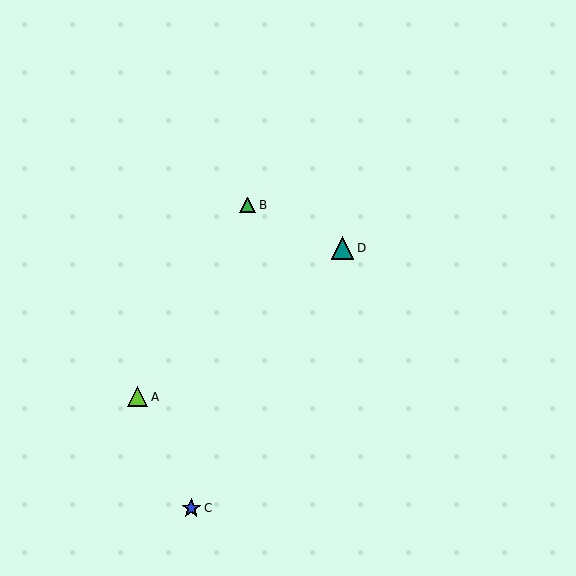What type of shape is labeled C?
Shape C is a blue star.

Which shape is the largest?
The teal triangle (labeled D) is the largest.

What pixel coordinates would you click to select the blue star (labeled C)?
Click at (191, 508) to select the blue star C.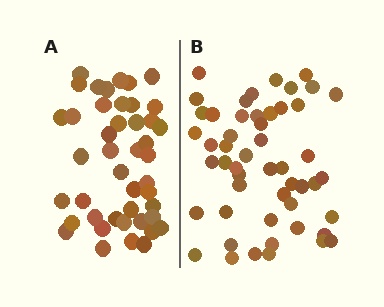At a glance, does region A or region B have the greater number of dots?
Region B (the right region) has more dots.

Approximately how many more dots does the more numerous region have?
Region B has roughly 8 or so more dots than region A.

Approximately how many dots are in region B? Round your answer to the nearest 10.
About 50 dots. (The exact count is 51, which rounds to 50.)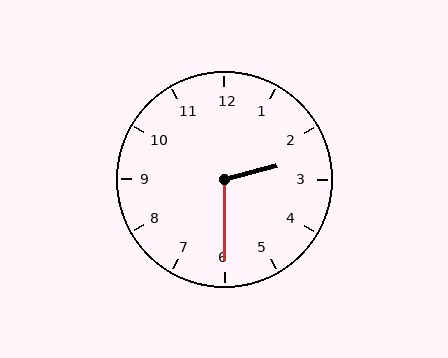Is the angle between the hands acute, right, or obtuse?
It is obtuse.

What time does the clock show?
2:30.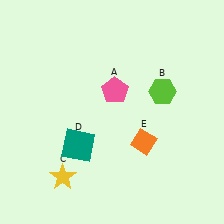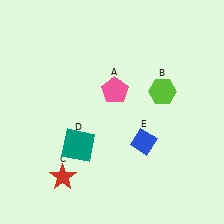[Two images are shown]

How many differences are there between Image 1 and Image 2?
There are 2 differences between the two images.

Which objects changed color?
C changed from yellow to red. E changed from orange to blue.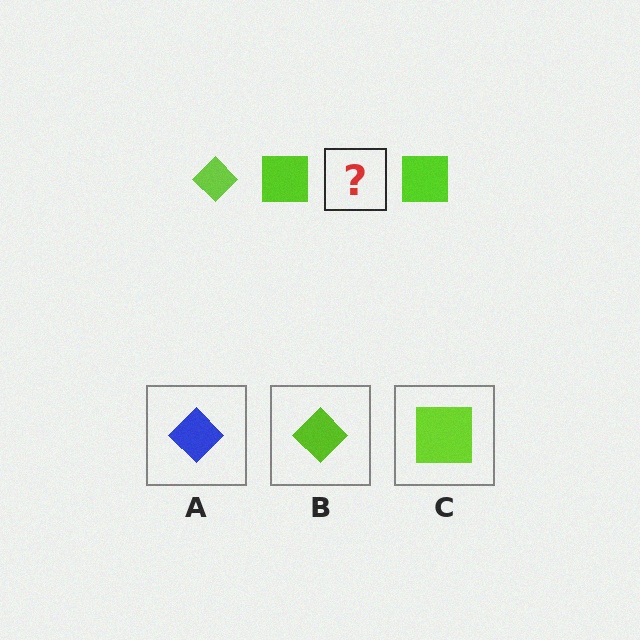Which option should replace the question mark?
Option B.